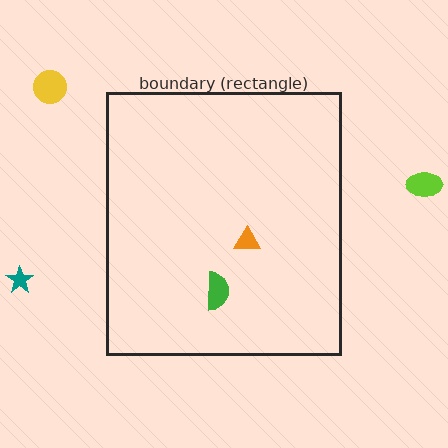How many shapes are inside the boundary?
2 inside, 3 outside.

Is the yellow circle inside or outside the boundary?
Outside.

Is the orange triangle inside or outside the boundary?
Inside.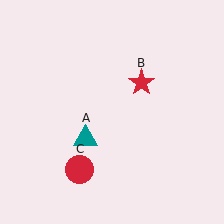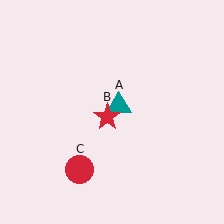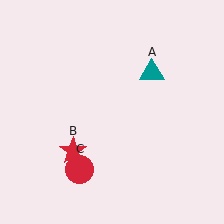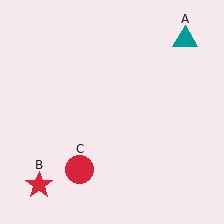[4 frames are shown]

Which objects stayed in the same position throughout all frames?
Red circle (object C) remained stationary.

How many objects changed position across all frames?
2 objects changed position: teal triangle (object A), red star (object B).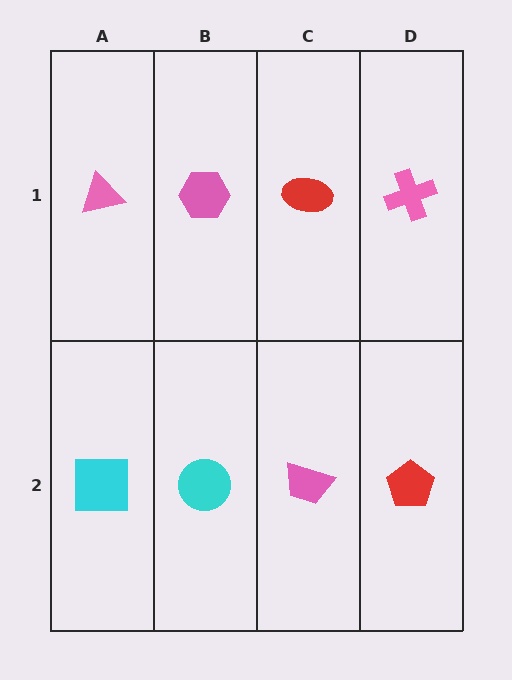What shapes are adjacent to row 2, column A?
A pink triangle (row 1, column A), a cyan circle (row 2, column B).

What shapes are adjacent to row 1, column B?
A cyan circle (row 2, column B), a pink triangle (row 1, column A), a red ellipse (row 1, column C).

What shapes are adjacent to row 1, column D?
A red pentagon (row 2, column D), a red ellipse (row 1, column C).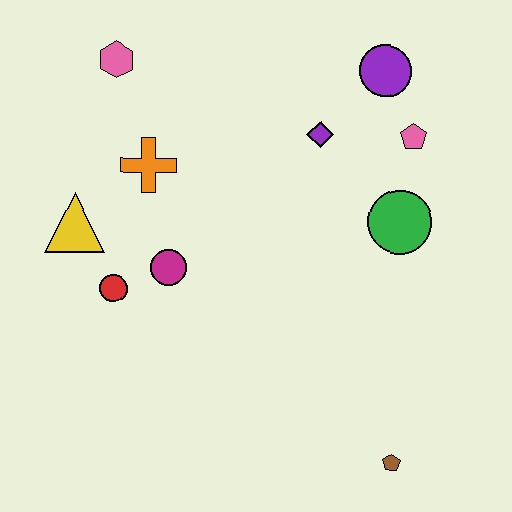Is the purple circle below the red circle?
No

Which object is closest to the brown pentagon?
The green circle is closest to the brown pentagon.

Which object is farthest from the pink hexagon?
The brown pentagon is farthest from the pink hexagon.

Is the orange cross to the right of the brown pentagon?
No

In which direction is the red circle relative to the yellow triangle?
The red circle is below the yellow triangle.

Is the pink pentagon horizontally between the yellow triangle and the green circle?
No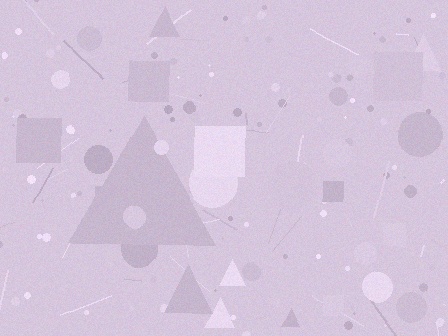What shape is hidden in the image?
A triangle is hidden in the image.